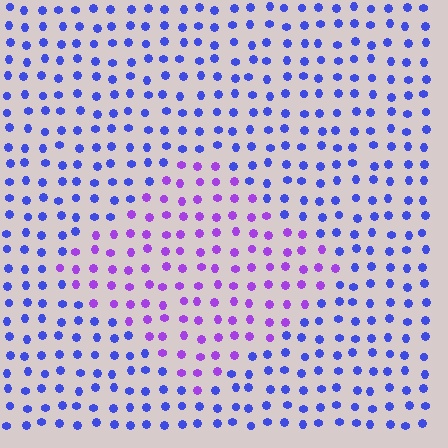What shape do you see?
I see a diamond.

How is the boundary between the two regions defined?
The boundary is defined purely by a slight shift in hue (about 42 degrees). Spacing, size, and orientation are identical on both sides.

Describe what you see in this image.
The image is filled with small blue elements in a uniform arrangement. A diamond-shaped region is visible where the elements are tinted to a slightly different hue, forming a subtle color boundary.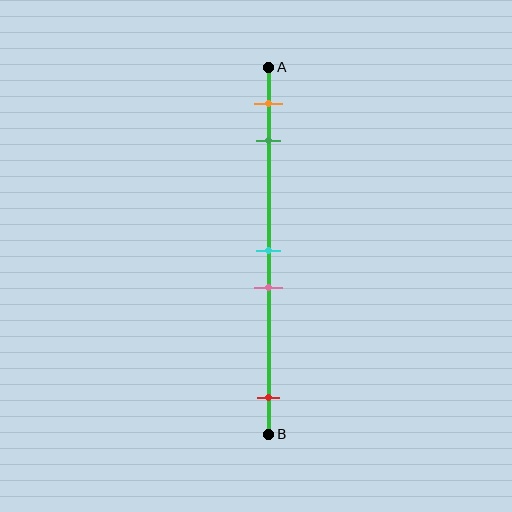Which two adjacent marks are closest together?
The cyan and pink marks are the closest adjacent pair.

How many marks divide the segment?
There are 5 marks dividing the segment.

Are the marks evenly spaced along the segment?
No, the marks are not evenly spaced.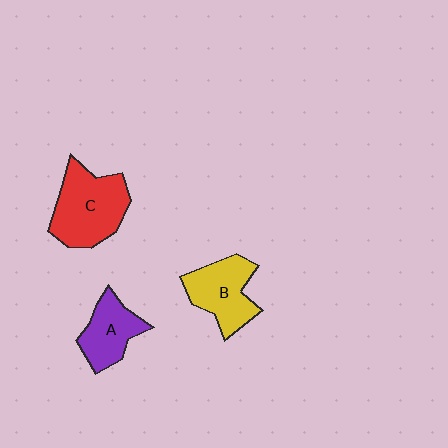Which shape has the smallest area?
Shape A (purple).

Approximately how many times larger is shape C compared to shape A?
Approximately 1.5 times.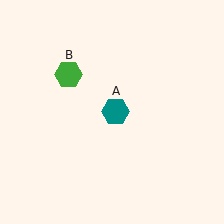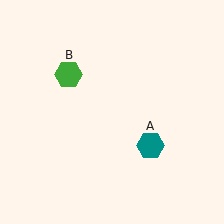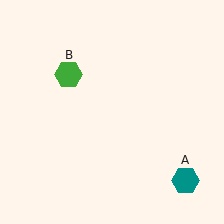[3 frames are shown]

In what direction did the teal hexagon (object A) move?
The teal hexagon (object A) moved down and to the right.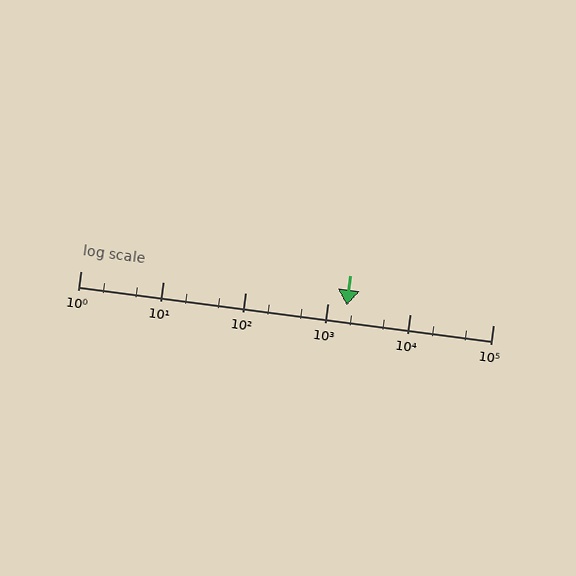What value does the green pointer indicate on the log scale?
The pointer indicates approximately 1700.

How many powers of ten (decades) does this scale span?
The scale spans 5 decades, from 1 to 100000.